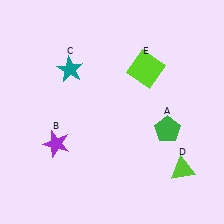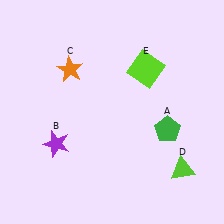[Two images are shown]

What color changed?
The star (C) changed from teal in Image 1 to orange in Image 2.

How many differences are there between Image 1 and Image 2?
There is 1 difference between the two images.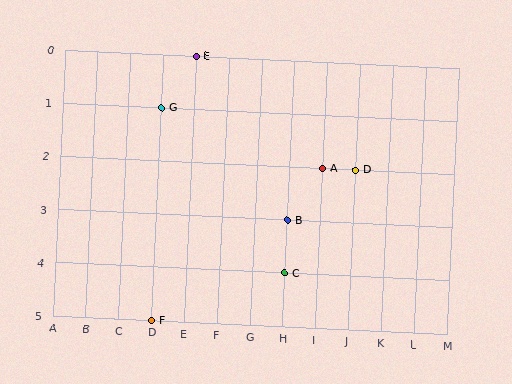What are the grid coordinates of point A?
Point A is at grid coordinates (I, 2).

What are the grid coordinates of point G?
Point G is at grid coordinates (D, 1).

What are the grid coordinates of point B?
Point B is at grid coordinates (H, 3).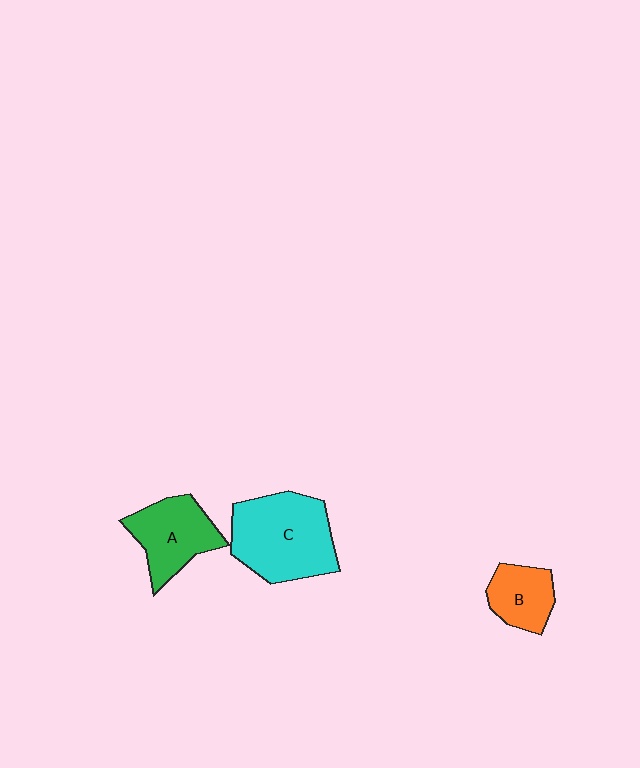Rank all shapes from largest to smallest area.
From largest to smallest: C (cyan), A (green), B (orange).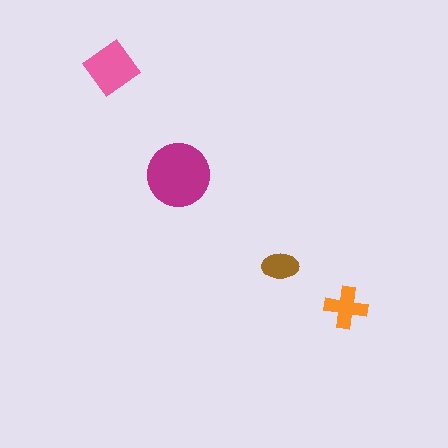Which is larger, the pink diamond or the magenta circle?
The magenta circle.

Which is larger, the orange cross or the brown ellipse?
The orange cross.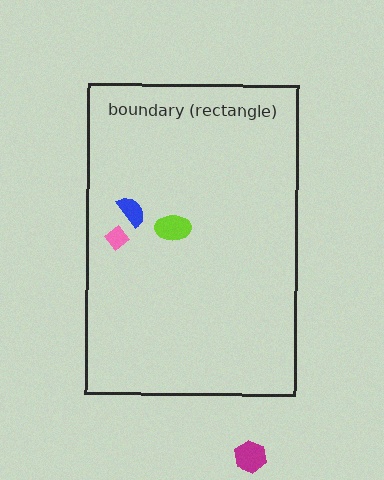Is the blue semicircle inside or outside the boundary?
Inside.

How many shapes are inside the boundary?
3 inside, 1 outside.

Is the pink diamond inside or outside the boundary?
Inside.